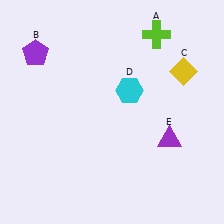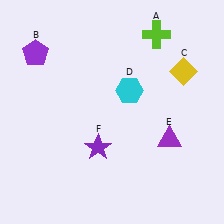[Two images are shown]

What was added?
A purple star (F) was added in Image 2.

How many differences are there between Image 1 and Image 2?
There is 1 difference between the two images.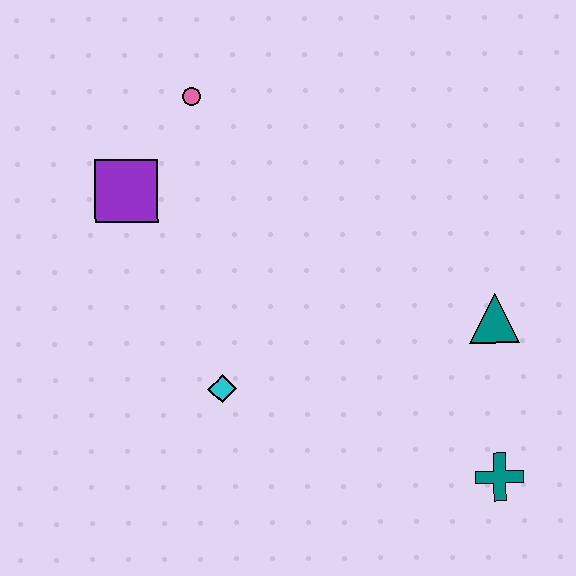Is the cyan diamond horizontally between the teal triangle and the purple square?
Yes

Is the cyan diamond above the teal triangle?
No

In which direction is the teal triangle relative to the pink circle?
The teal triangle is to the right of the pink circle.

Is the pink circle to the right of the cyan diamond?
No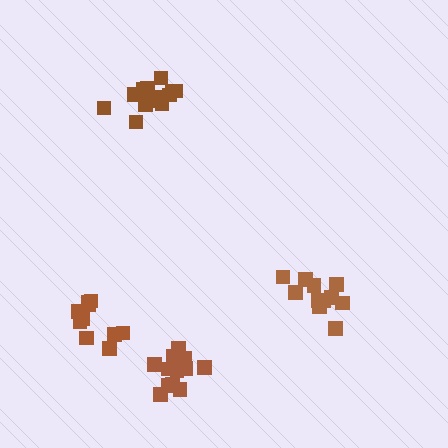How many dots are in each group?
Group 1: 11 dots, Group 2: 13 dots, Group 3: 11 dots, Group 4: 13 dots (48 total).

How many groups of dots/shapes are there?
There are 4 groups.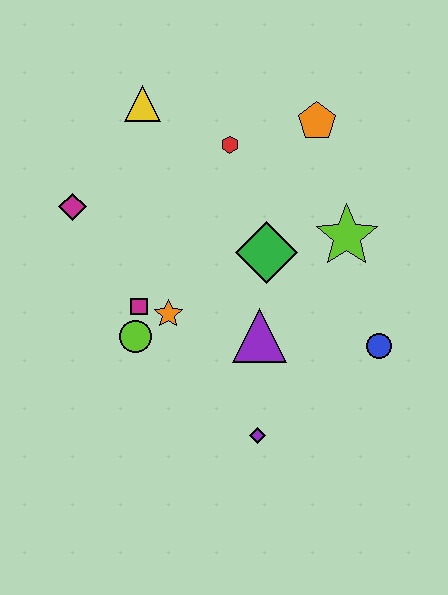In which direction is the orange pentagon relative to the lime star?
The orange pentagon is above the lime star.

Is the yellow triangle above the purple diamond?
Yes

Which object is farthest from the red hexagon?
The purple diamond is farthest from the red hexagon.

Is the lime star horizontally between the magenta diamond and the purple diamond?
No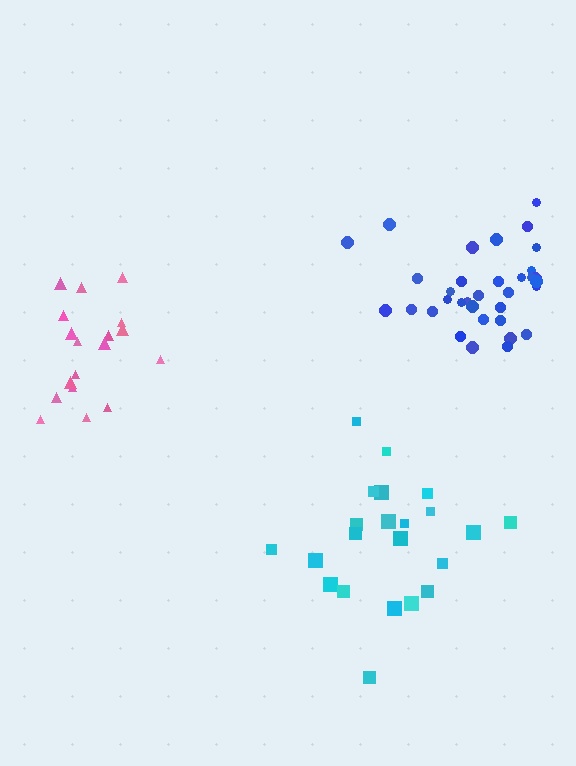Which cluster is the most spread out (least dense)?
Cyan.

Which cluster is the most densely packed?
Blue.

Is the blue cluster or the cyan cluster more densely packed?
Blue.